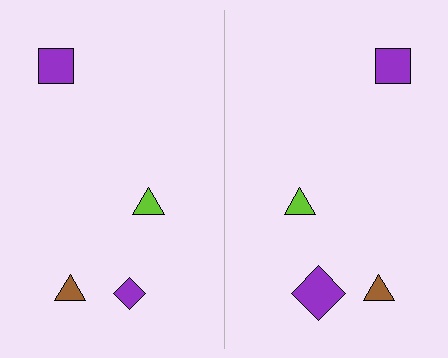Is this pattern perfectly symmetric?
No, the pattern is not perfectly symmetric. The purple diamond on the right side has a different size than its mirror counterpart.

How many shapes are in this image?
There are 8 shapes in this image.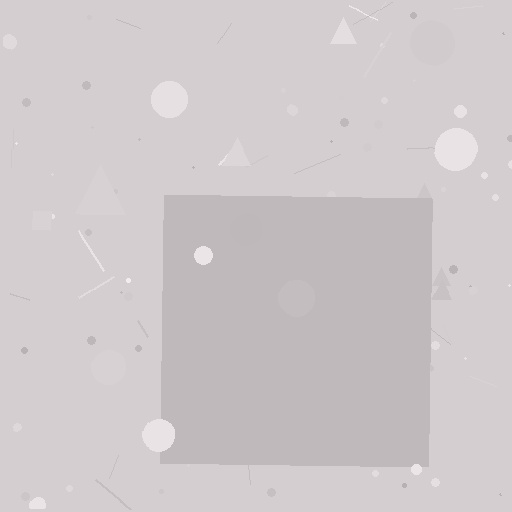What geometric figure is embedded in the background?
A square is embedded in the background.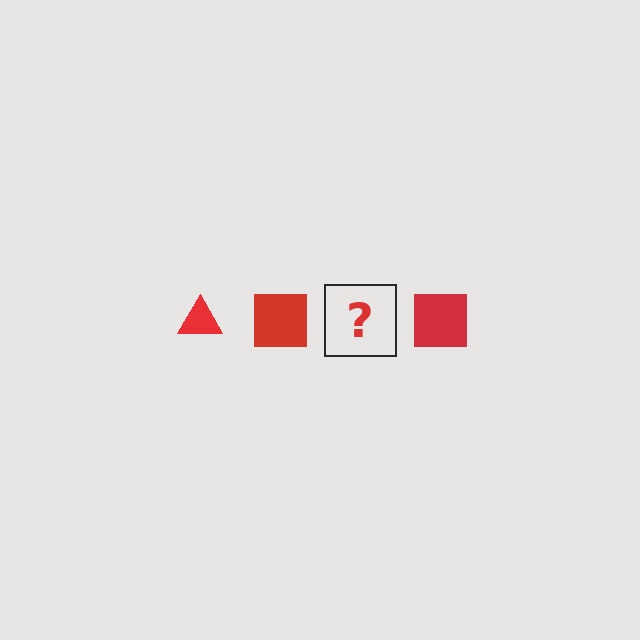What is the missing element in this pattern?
The missing element is a red triangle.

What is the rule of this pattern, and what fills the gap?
The rule is that the pattern cycles through triangle, square shapes in red. The gap should be filled with a red triangle.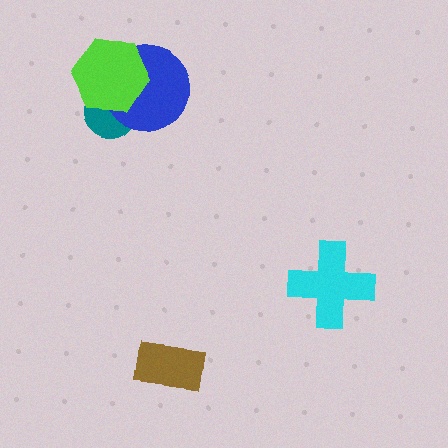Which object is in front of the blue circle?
The lime hexagon is in front of the blue circle.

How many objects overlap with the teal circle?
2 objects overlap with the teal circle.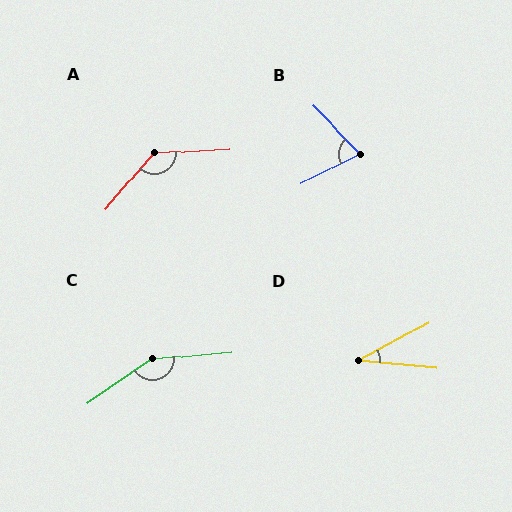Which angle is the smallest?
D, at approximately 34 degrees.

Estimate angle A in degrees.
Approximately 133 degrees.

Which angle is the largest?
C, at approximately 150 degrees.